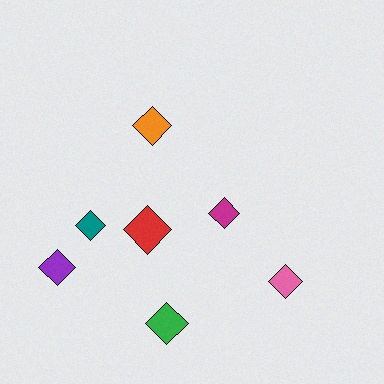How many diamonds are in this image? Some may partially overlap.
There are 7 diamonds.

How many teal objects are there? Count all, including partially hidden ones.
There is 1 teal object.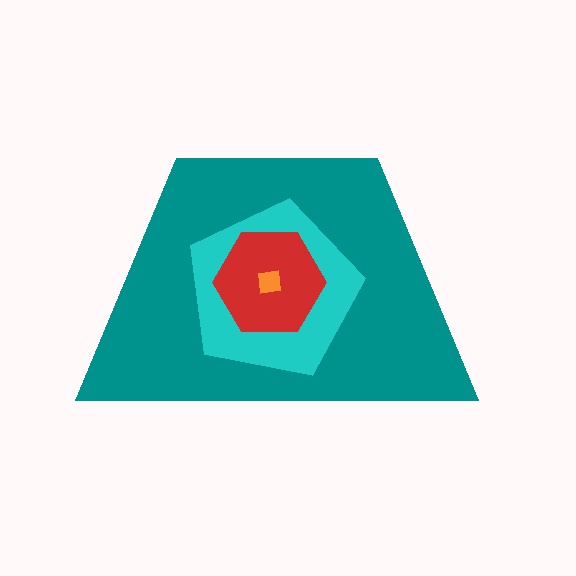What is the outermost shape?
The teal trapezoid.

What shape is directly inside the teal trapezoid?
The cyan pentagon.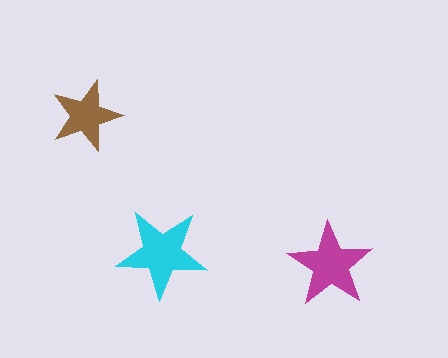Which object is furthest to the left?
The brown star is leftmost.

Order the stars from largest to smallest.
the cyan one, the magenta one, the brown one.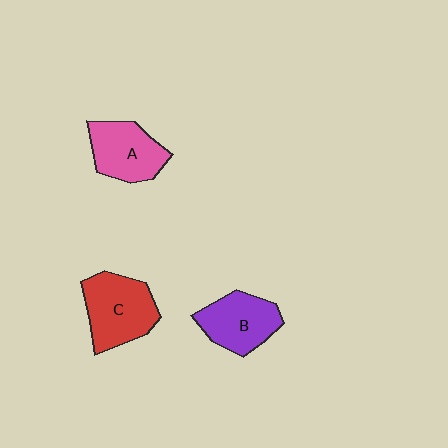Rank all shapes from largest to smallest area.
From largest to smallest: C (red), A (pink), B (purple).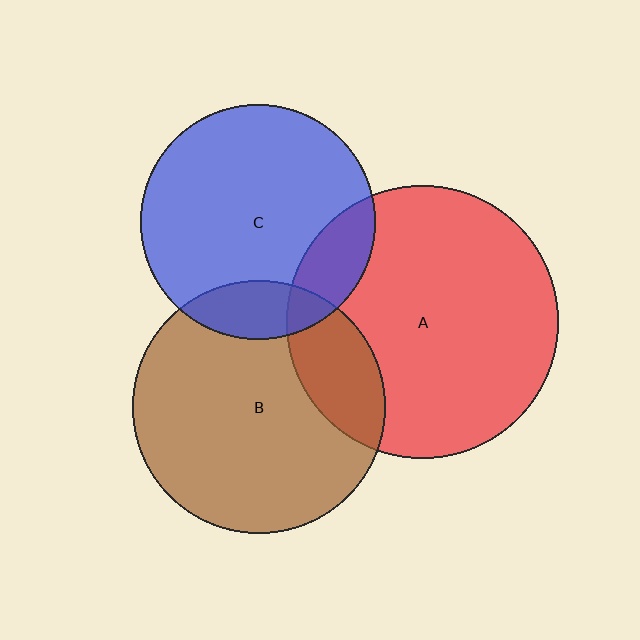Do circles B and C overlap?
Yes.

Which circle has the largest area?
Circle A (red).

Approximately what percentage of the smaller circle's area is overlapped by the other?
Approximately 15%.